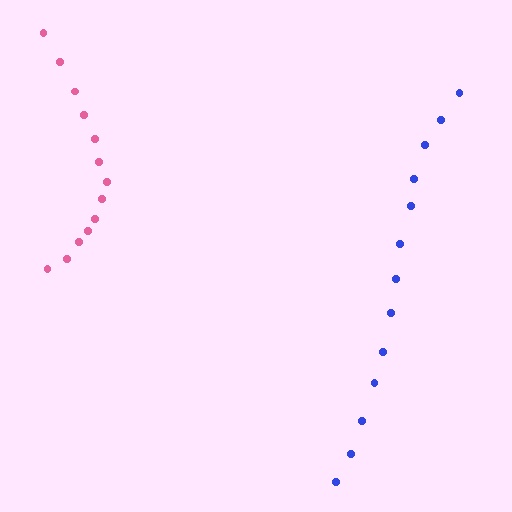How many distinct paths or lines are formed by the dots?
There are 2 distinct paths.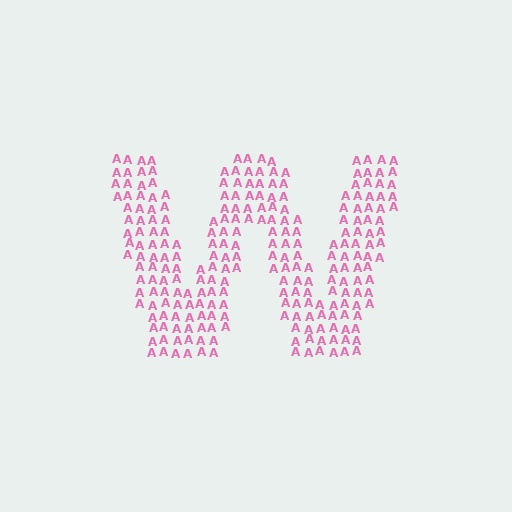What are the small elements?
The small elements are letter A's.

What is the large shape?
The large shape is the letter W.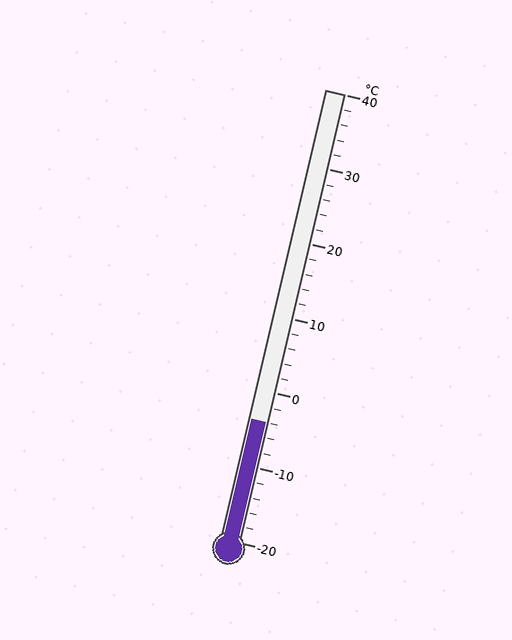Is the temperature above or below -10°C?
The temperature is above -10°C.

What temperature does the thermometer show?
The thermometer shows approximately -4°C.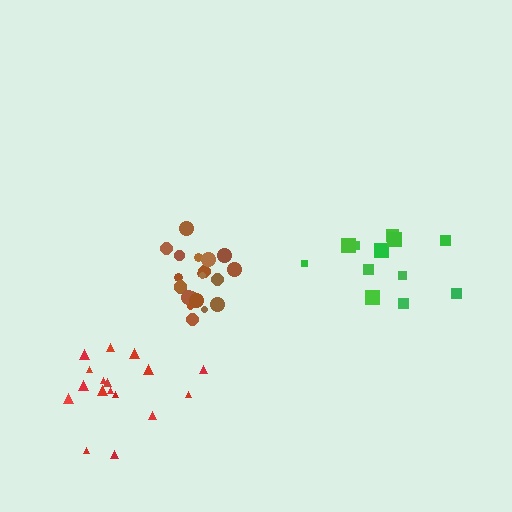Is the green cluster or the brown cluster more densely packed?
Brown.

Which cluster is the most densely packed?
Brown.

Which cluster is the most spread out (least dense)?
Green.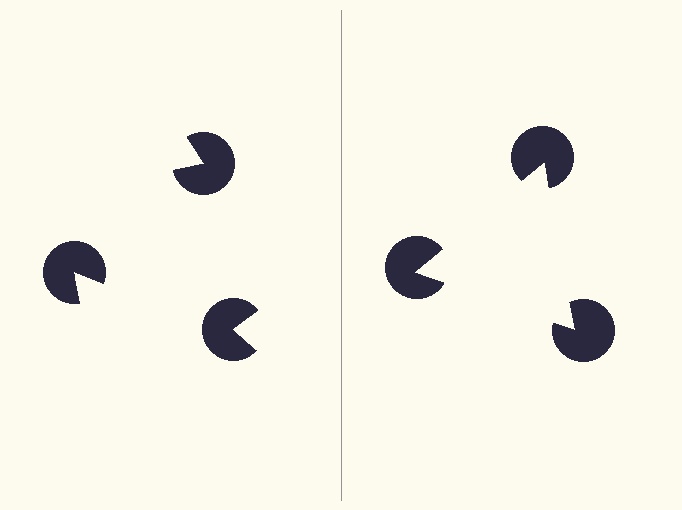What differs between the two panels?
The pac-man discs are positioned identically on both sides; only the wedge orientations differ. On the right they align to a triangle; on the left they are misaligned.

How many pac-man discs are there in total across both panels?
6 — 3 on each side.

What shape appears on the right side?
An illusory triangle.